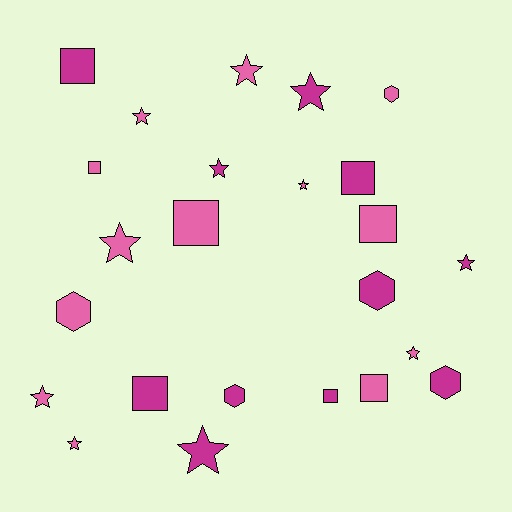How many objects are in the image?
There are 24 objects.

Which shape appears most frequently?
Star, with 11 objects.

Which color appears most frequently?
Pink, with 13 objects.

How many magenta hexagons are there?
There are 3 magenta hexagons.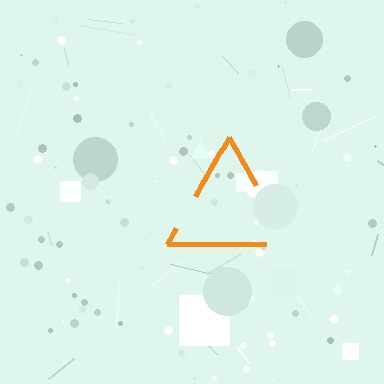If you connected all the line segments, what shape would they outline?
They would outline a triangle.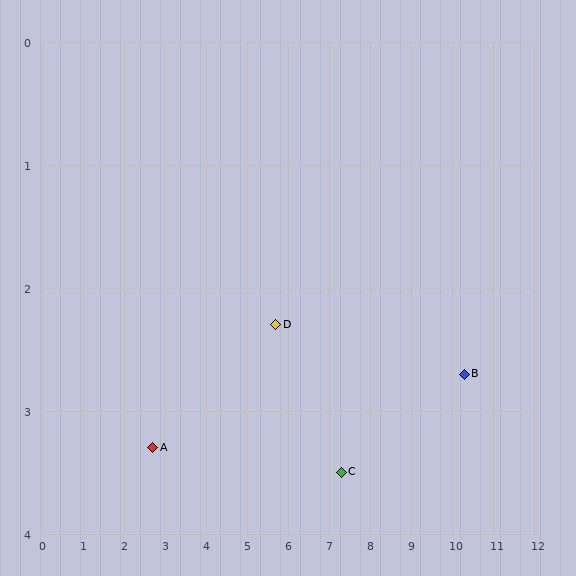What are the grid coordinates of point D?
Point D is at approximately (5.7, 2.3).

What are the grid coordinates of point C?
Point C is at approximately (7.3, 3.5).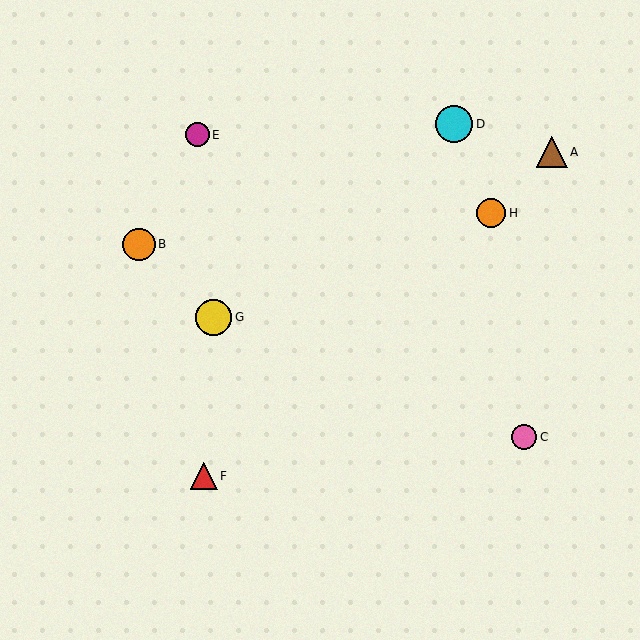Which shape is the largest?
The cyan circle (labeled D) is the largest.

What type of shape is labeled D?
Shape D is a cyan circle.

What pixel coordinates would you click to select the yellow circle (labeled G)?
Click at (214, 317) to select the yellow circle G.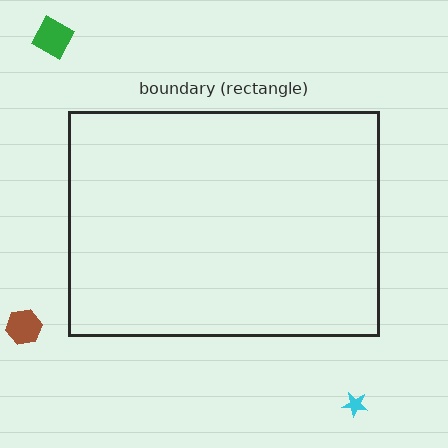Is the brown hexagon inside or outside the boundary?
Outside.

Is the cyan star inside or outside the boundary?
Outside.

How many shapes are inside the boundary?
0 inside, 3 outside.